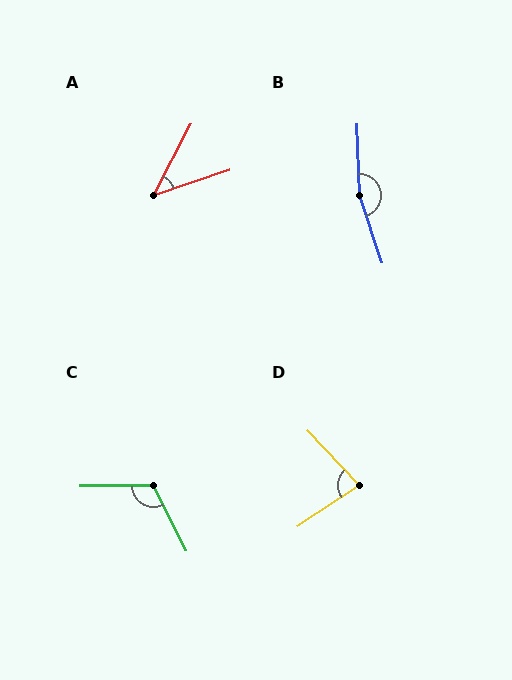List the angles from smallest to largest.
A (43°), D (80°), C (116°), B (163°).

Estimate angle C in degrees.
Approximately 116 degrees.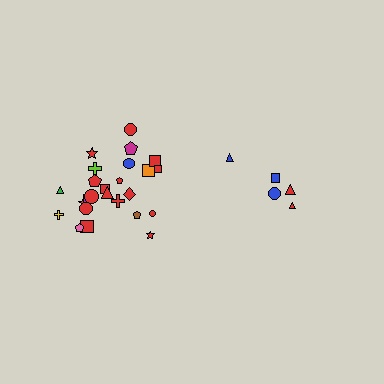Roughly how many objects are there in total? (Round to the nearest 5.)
Roughly 30 objects in total.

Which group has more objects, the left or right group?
The left group.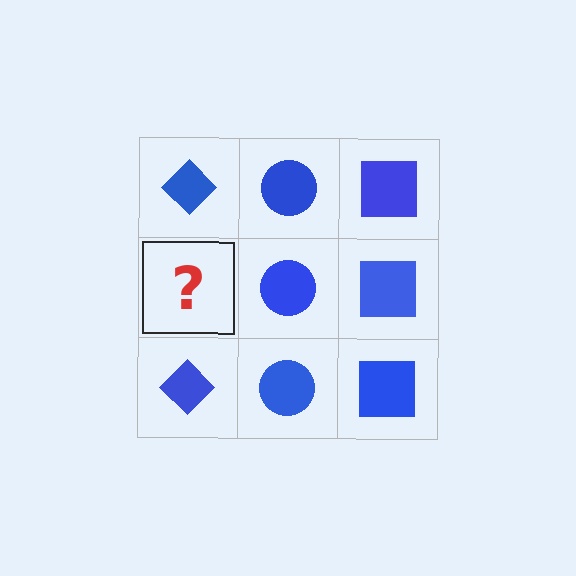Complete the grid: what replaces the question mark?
The question mark should be replaced with a blue diamond.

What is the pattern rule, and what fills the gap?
The rule is that each column has a consistent shape. The gap should be filled with a blue diamond.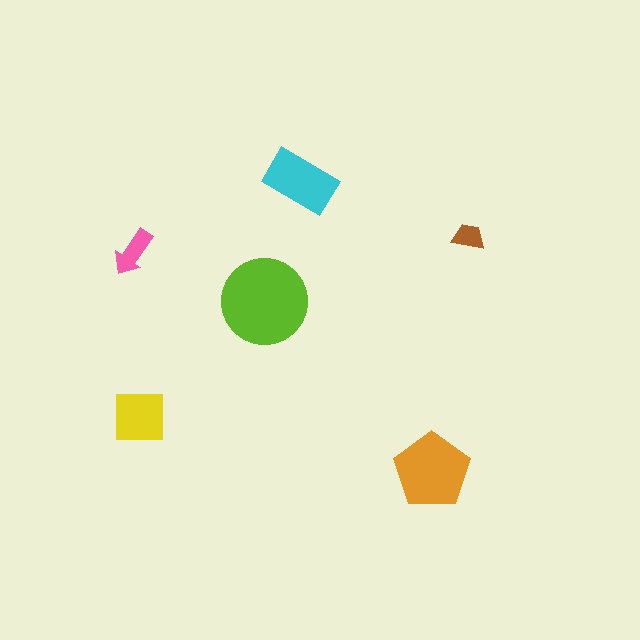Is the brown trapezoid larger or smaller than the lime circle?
Smaller.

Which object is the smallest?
The brown trapezoid.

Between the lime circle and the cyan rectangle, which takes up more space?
The lime circle.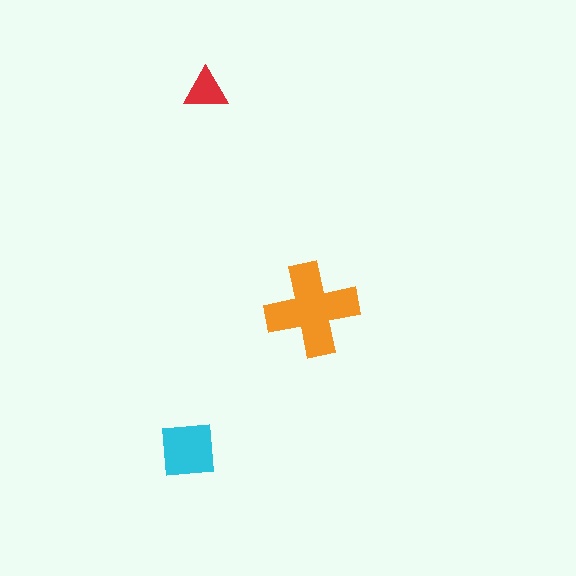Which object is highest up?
The red triangle is topmost.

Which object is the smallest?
The red triangle.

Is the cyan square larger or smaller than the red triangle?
Larger.